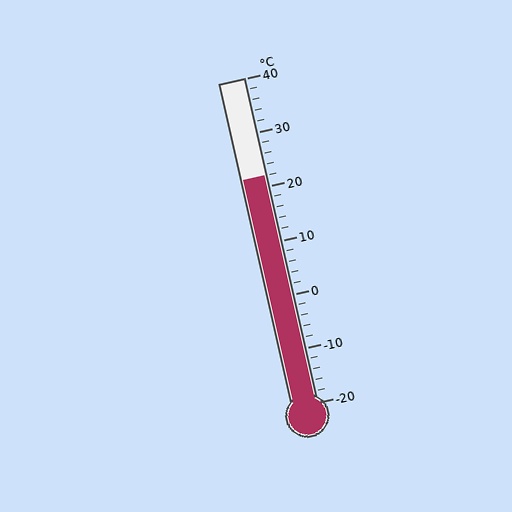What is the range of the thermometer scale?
The thermometer scale ranges from -20°C to 40°C.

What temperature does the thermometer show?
The thermometer shows approximately 22°C.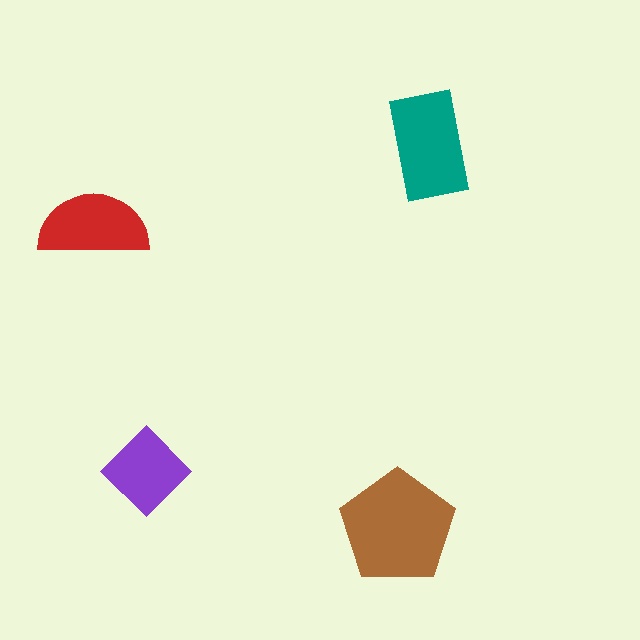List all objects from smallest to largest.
The purple diamond, the red semicircle, the teal rectangle, the brown pentagon.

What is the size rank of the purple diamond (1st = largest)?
4th.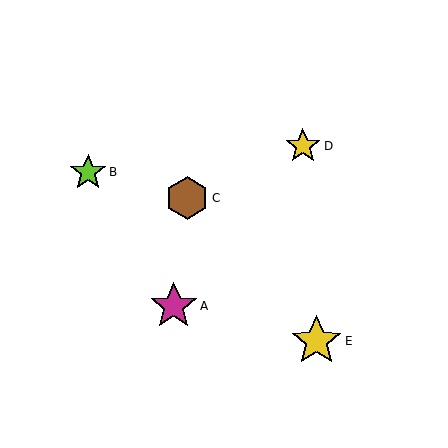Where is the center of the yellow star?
The center of the yellow star is at (303, 146).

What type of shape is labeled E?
Shape E is a yellow star.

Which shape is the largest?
The yellow star (labeled E) is the largest.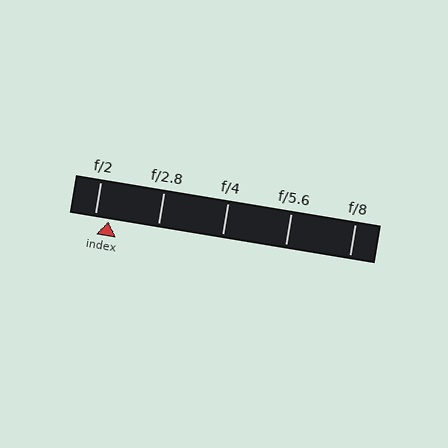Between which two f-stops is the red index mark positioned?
The index mark is between f/2 and f/2.8.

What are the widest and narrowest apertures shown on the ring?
The widest aperture shown is f/2 and the narrowest is f/8.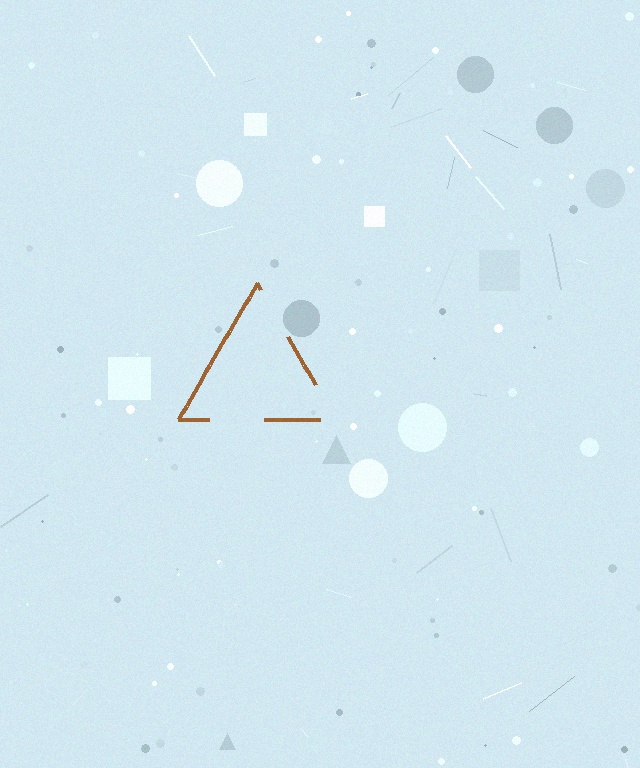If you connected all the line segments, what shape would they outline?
They would outline a triangle.